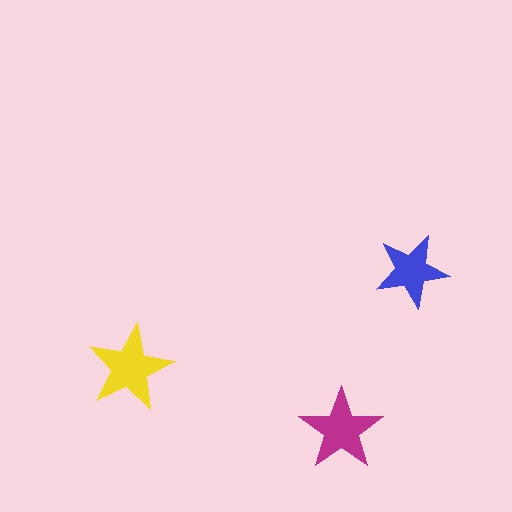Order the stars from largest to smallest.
the yellow one, the magenta one, the blue one.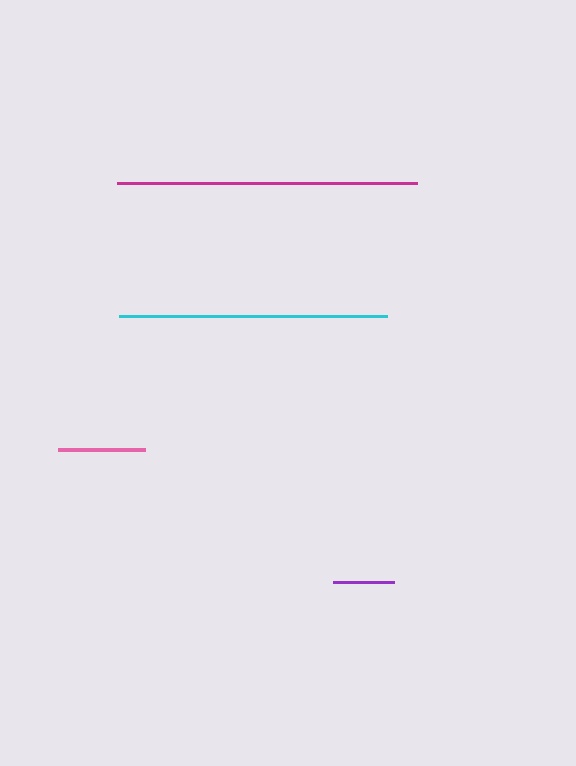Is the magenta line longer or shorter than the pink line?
The magenta line is longer than the pink line.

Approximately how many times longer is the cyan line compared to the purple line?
The cyan line is approximately 4.4 times the length of the purple line.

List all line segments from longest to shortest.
From longest to shortest: magenta, cyan, pink, purple.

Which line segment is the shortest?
The purple line is the shortest at approximately 61 pixels.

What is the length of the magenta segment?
The magenta segment is approximately 300 pixels long.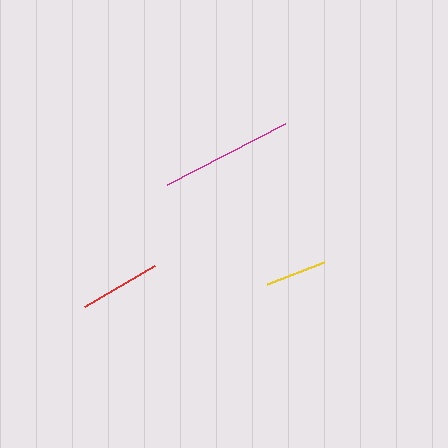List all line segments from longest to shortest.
From longest to shortest: magenta, red, yellow.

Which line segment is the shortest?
The yellow line is the shortest at approximately 61 pixels.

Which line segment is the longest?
The magenta line is the longest at approximately 132 pixels.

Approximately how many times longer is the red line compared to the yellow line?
The red line is approximately 1.3 times the length of the yellow line.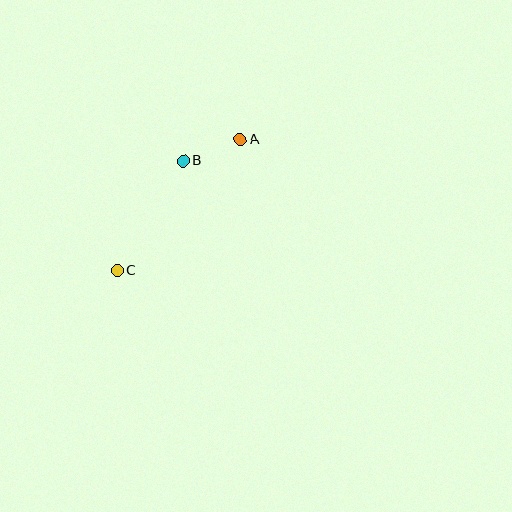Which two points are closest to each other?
Points A and B are closest to each other.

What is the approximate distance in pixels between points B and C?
The distance between B and C is approximately 128 pixels.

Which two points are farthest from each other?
Points A and C are farthest from each other.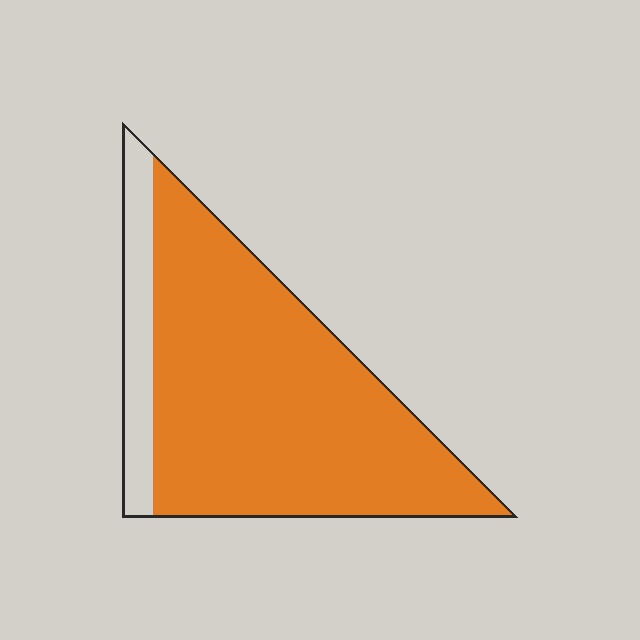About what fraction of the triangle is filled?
About five sixths (5/6).